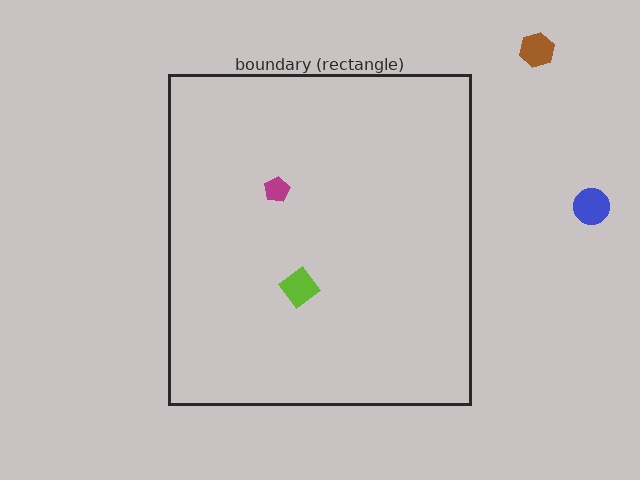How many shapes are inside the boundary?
2 inside, 2 outside.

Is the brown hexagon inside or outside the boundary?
Outside.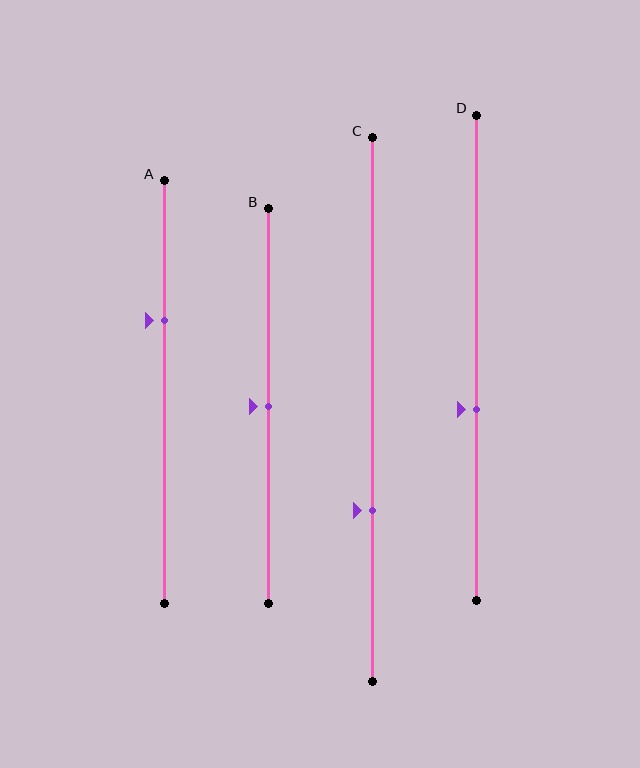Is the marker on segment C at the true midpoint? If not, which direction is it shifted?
No, the marker on segment C is shifted downward by about 19% of the segment length.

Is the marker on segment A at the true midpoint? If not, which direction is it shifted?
No, the marker on segment A is shifted upward by about 17% of the segment length.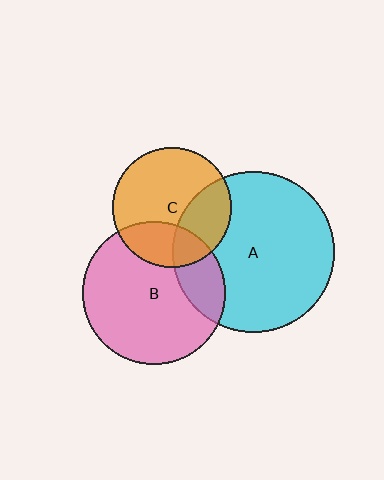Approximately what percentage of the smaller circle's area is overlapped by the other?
Approximately 20%.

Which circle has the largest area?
Circle A (cyan).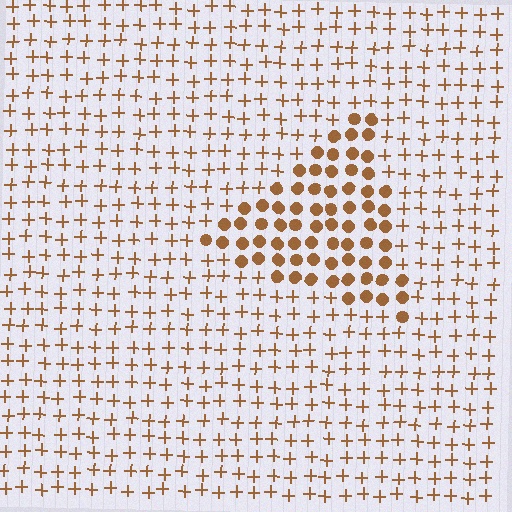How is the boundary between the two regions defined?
The boundary is defined by a change in element shape: circles inside vs. plus signs outside. All elements share the same color and spacing.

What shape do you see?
I see a triangle.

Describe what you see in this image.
The image is filled with small brown elements arranged in a uniform grid. A triangle-shaped region contains circles, while the surrounding area contains plus signs. The boundary is defined purely by the change in element shape.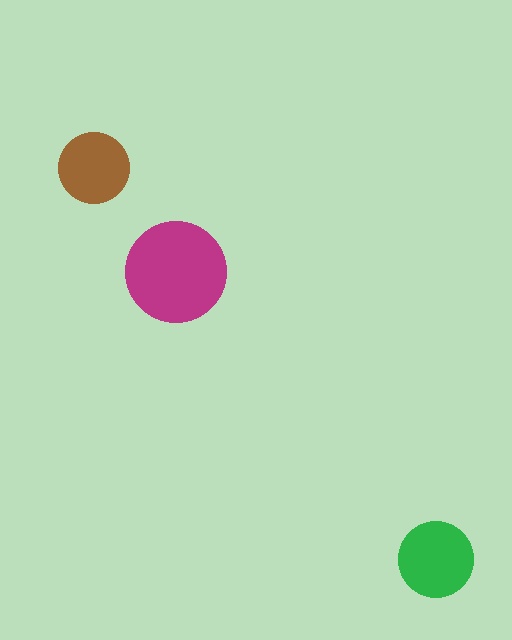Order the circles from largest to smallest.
the magenta one, the green one, the brown one.